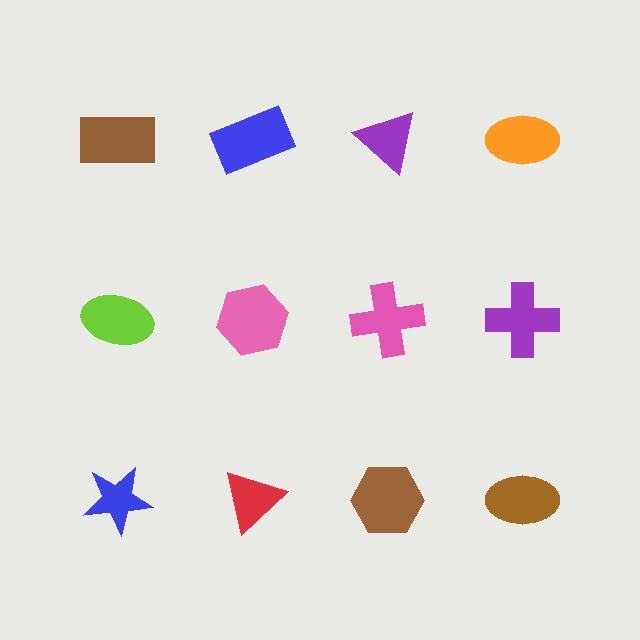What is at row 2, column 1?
A lime ellipse.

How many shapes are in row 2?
4 shapes.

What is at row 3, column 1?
A blue star.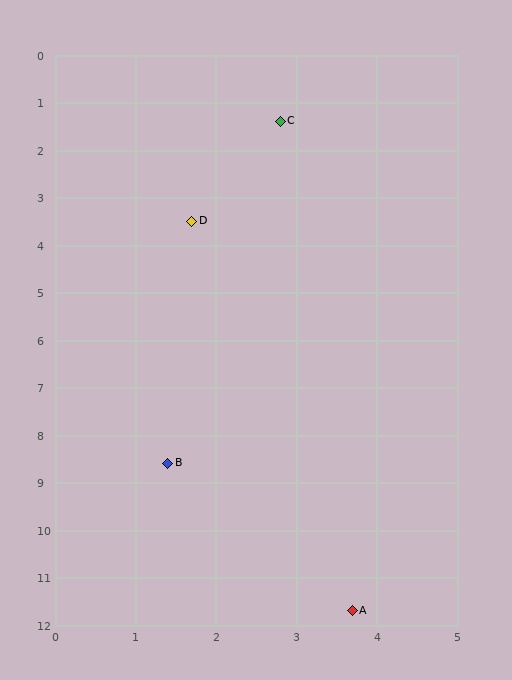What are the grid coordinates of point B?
Point B is at approximately (1.4, 8.6).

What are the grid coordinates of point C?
Point C is at approximately (2.8, 1.4).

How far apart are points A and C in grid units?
Points A and C are about 10.3 grid units apart.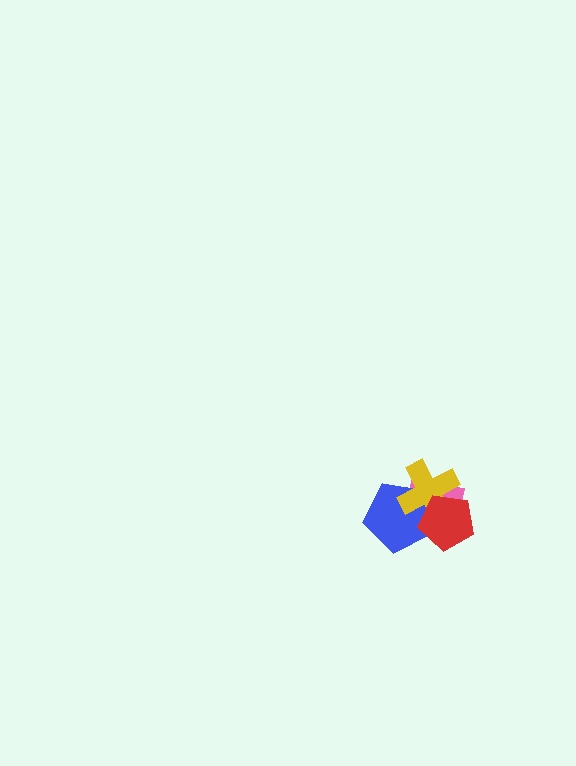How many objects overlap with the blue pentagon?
3 objects overlap with the blue pentagon.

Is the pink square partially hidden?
Yes, it is partially covered by another shape.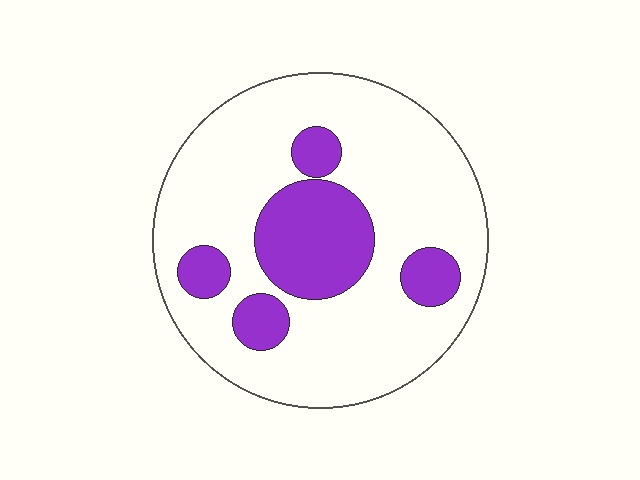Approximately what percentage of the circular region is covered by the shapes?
Approximately 25%.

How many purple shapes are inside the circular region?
5.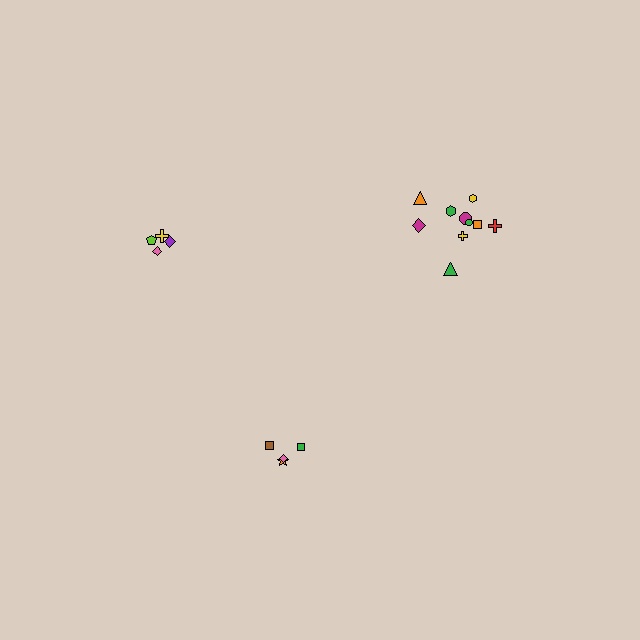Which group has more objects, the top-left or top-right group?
The top-right group.